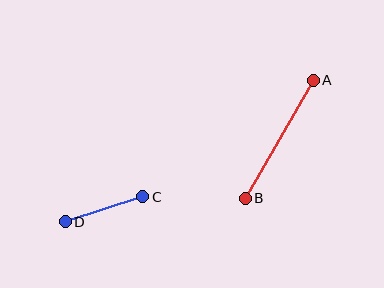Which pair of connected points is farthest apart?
Points A and B are farthest apart.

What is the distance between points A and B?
The distance is approximately 136 pixels.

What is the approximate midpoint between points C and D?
The midpoint is at approximately (104, 209) pixels.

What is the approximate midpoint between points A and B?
The midpoint is at approximately (279, 139) pixels.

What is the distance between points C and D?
The distance is approximately 81 pixels.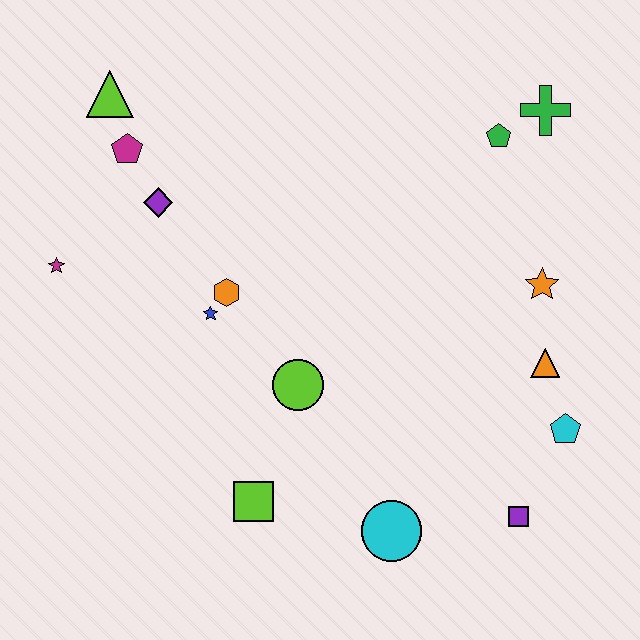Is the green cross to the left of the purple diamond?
No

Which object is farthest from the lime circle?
The green cross is farthest from the lime circle.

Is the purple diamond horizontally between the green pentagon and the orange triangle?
No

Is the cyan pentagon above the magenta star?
No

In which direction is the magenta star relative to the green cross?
The magenta star is to the left of the green cross.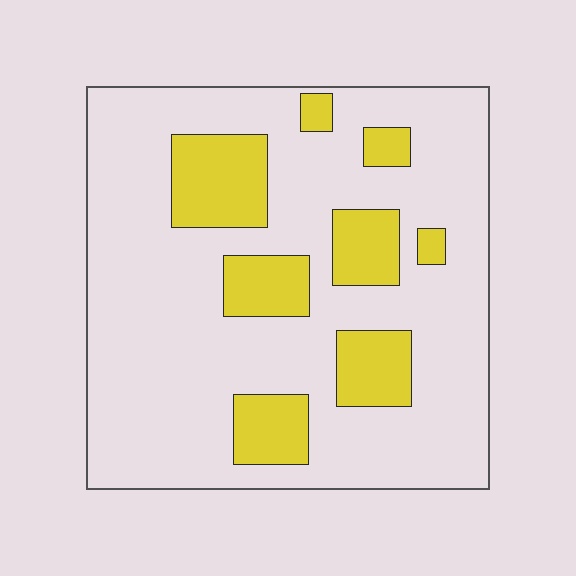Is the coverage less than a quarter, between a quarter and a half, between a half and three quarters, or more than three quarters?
Less than a quarter.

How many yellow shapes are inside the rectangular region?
8.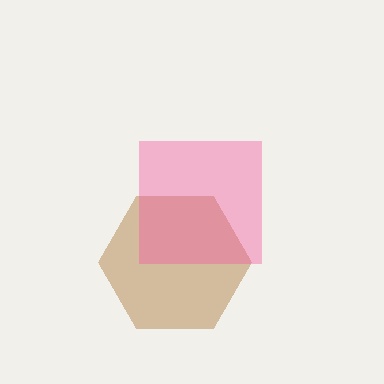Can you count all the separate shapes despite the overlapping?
Yes, there are 2 separate shapes.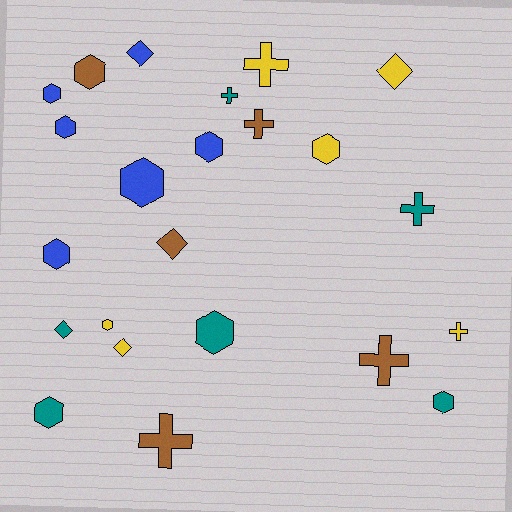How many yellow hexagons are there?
There are 2 yellow hexagons.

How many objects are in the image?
There are 23 objects.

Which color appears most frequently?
Yellow, with 6 objects.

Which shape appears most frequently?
Hexagon, with 11 objects.